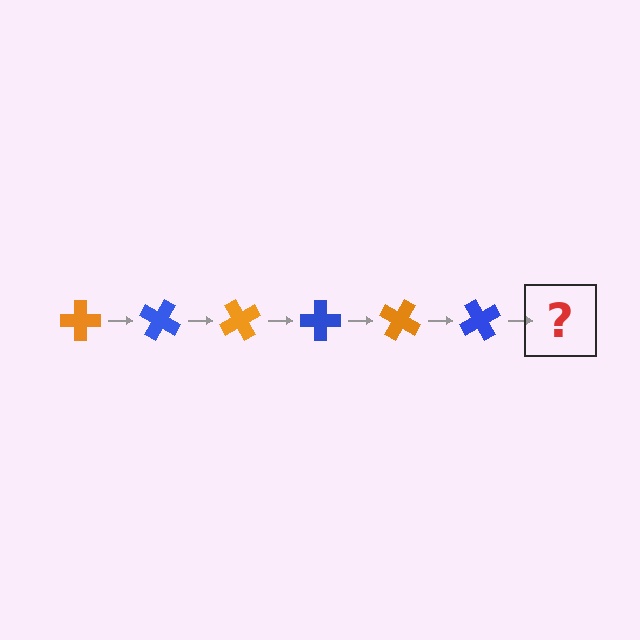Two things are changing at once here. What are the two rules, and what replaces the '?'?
The two rules are that it rotates 30 degrees each step and the color cycles through orange and blue. The '?' should be an orange cross, rotated 180 degrees from the start.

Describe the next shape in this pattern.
It should be an orange cross, rotated 180 degrees from the start.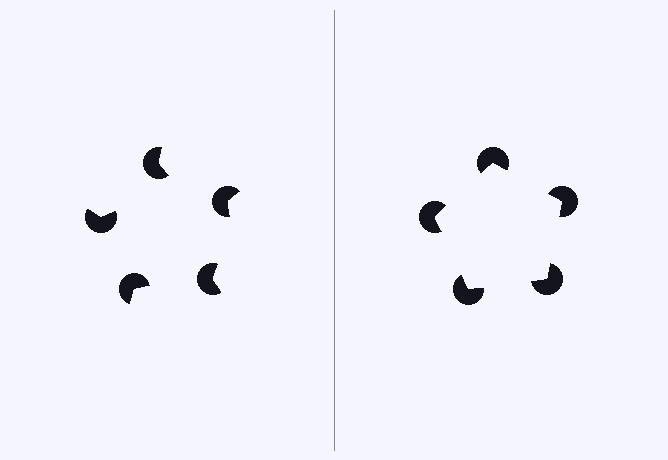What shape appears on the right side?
An illusory pentagon.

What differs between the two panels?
The pac-man discs are positioned identically on both sides; only the wedge orientations differ. On the right they align to a pentagon; on the left they are misaligned.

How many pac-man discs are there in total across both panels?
10 — 5 on each side.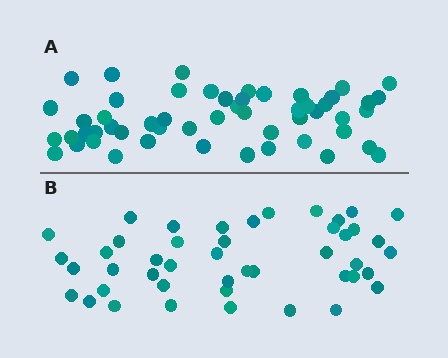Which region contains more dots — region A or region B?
Region A (the top region) has more dots.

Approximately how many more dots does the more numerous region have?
Region A has roughly 8 or so more dots than region B.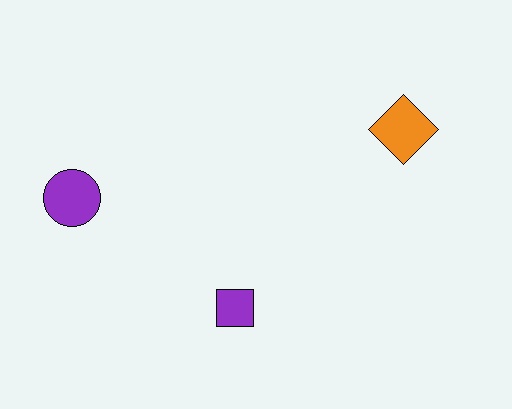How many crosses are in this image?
There are no crosses.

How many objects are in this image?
There are 3 objects.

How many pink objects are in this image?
There are no pink objects.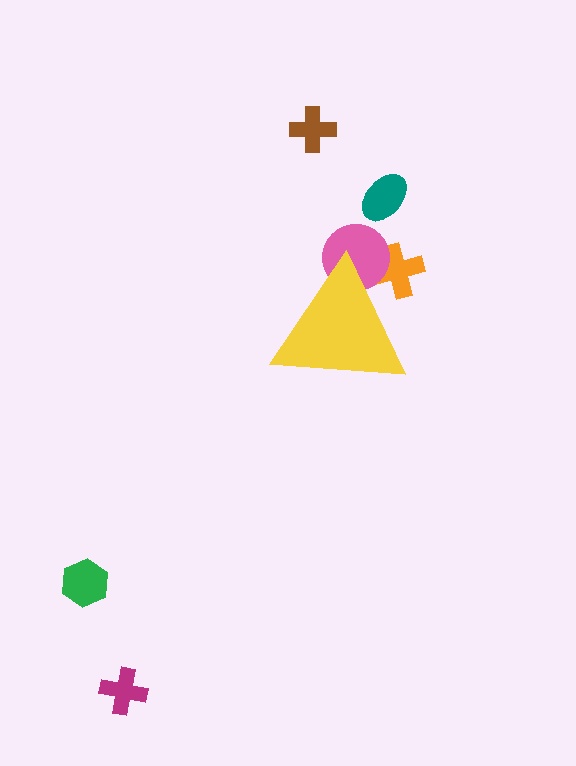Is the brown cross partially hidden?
No, the brown cross is fully visible.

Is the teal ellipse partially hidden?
No, the teal ellipse is fully visible.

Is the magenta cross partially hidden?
No, the magenta cross is fully visible.